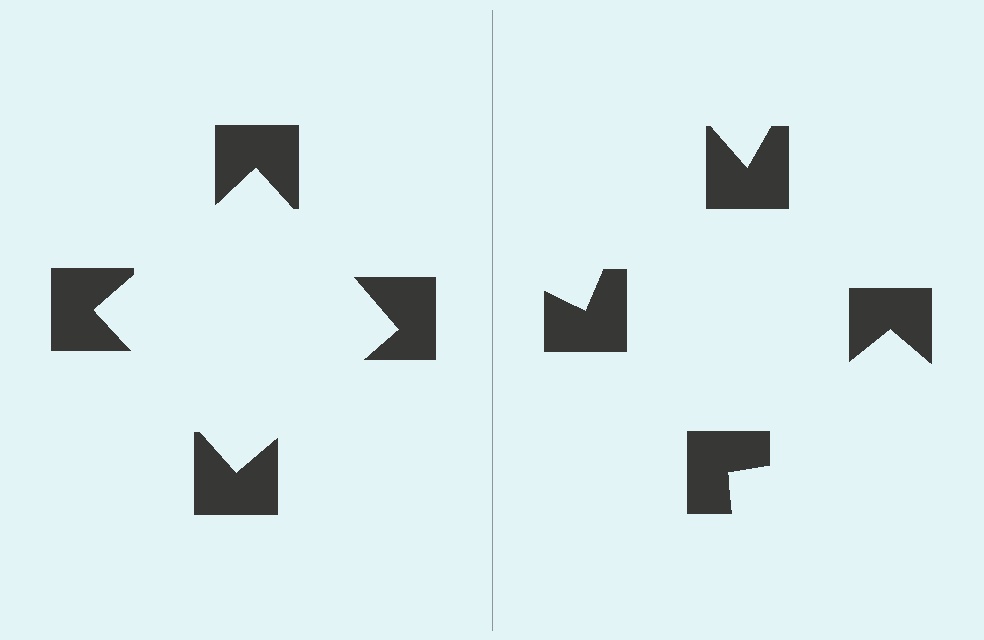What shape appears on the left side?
An illusory square.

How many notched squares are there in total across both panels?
8 — 4 on each side.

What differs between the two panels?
The notched squares are positioned identically on both sides; only the wedge orientations differ. On the left they align to a square; on the right they are misaligned.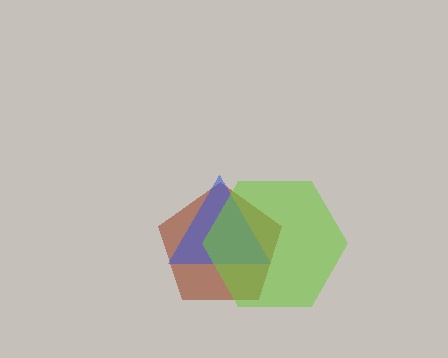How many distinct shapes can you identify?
There are 3 distinct shapes: a brown pentagon, a blue triangle, a lime hexagon.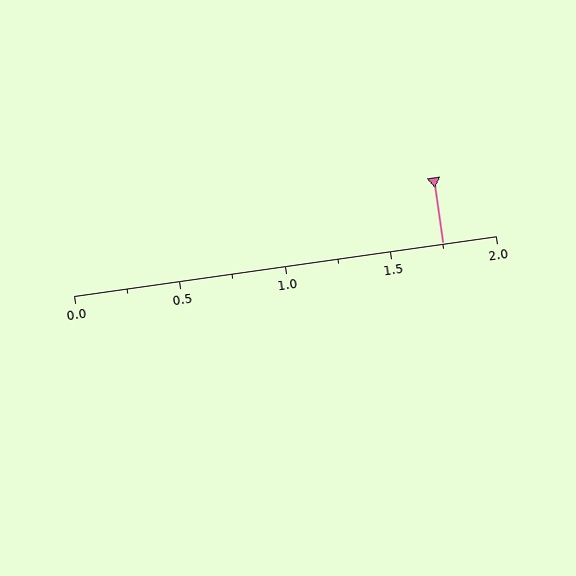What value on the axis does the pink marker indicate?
The marker indicates approximately 1.75.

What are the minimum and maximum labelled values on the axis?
The axis runs from 0.0 to 2.0.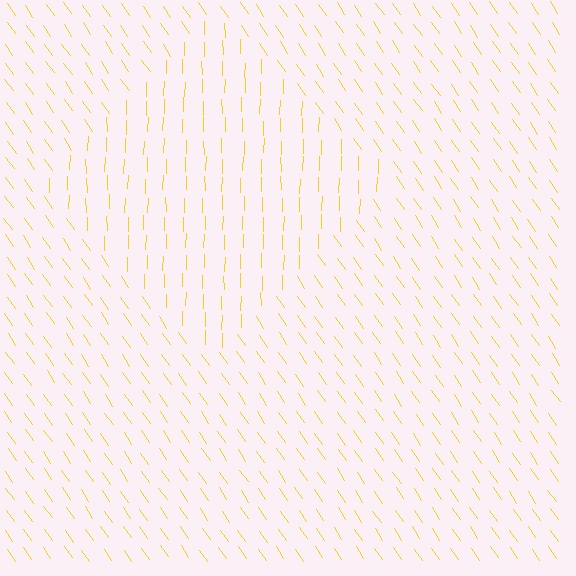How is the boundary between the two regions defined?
The boundary is defined purely by a change in line orientation (approximately 35 degrees difference). All lines are the same color and thickness.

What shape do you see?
I see a diamond.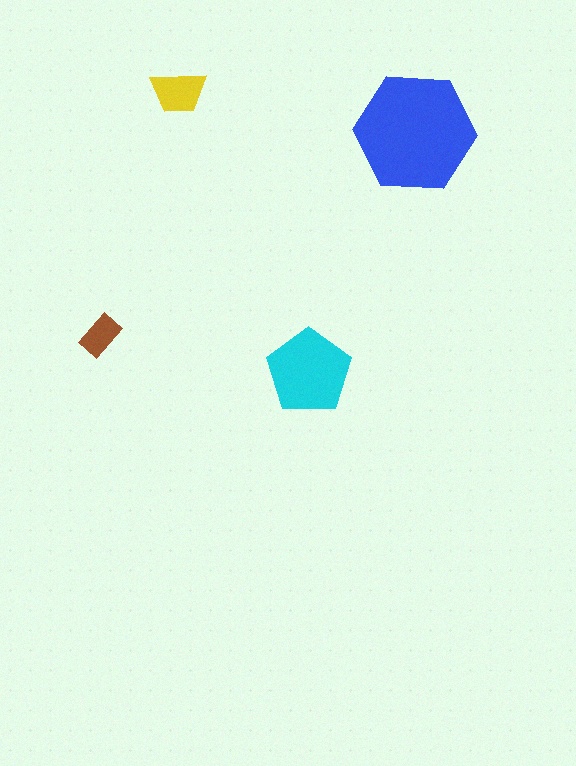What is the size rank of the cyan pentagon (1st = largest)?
2nd.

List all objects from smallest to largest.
The brown rectangle, the yellow trapezoid, the cyan pentagon, the blue hexagon.